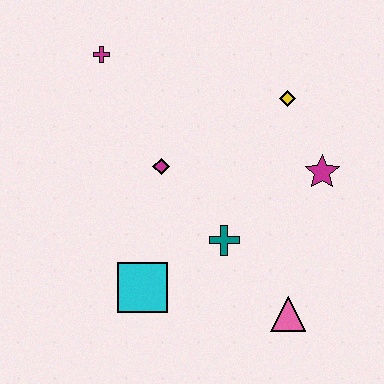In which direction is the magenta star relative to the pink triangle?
The magenta star is above the pink triangle.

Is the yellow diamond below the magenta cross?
Yes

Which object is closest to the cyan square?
The teal cross is closest to the cyan square.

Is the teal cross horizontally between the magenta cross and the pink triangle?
Yes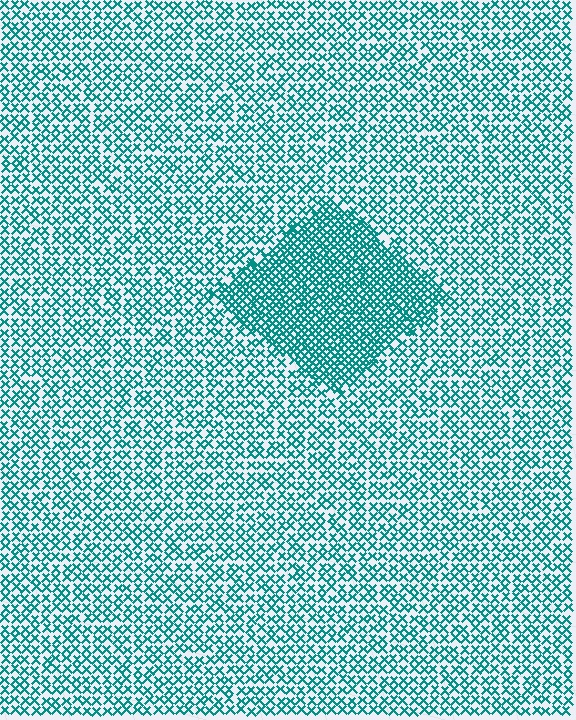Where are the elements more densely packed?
The elements are more densely packed inside the diamond boundary.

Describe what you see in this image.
The image contains small teal elements arranged at two different densities. A diamond-shaped region is visible where the elements are more densely packed than the surrounding area.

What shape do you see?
I see a diamond.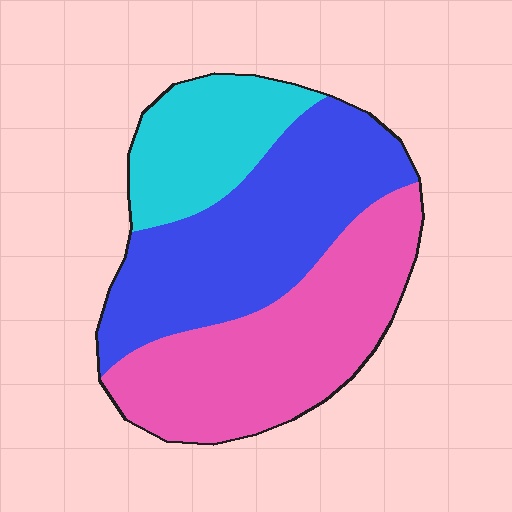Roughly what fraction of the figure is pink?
Pink covers 40% of the figure.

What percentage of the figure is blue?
Blue covers roughly 40% of the figure.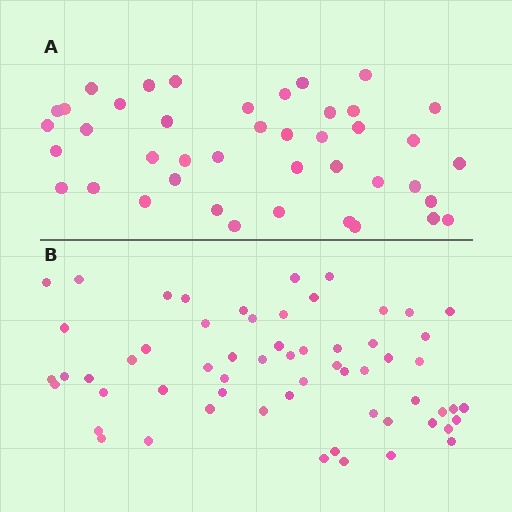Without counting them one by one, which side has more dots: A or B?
Region B (the bottom region) has more dots.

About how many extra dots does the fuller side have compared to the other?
Region B has approximately 20 more dots than region A.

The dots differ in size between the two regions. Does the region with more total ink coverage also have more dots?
No. Region A has more total ink coverage because its dots are larger, but region B actually contains more individual dots. Total area can be misleading — the number of items is what matters here.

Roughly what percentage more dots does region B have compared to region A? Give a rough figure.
About 45% more.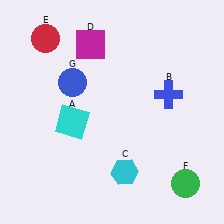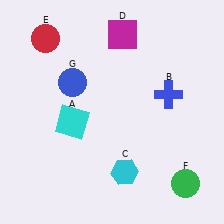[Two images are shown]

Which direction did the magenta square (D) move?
The magenta square (D) moved right.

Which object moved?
The magenta square (D) moved right.